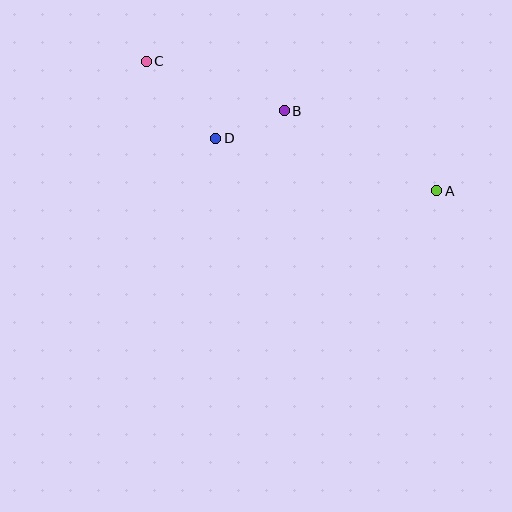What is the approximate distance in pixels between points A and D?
The distance between A and D is approximately 227 pixels.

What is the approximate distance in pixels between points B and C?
The distance between B and C is approximately 147 pixels.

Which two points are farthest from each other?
Points A and C are farthest from each other.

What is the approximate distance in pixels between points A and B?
The distance between A and B is approximately 172 pixels.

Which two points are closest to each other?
Points B and D are closest to each other.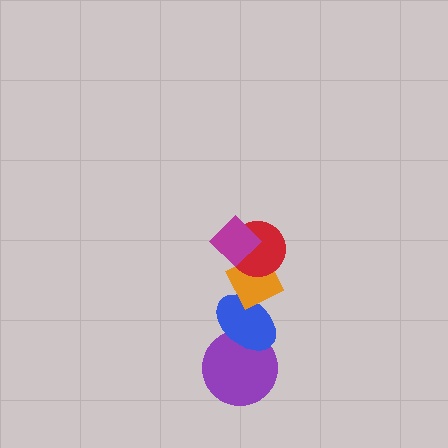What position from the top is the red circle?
The red circle is 2nd from the top.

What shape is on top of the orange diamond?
The red circle is on top of the orange diamond.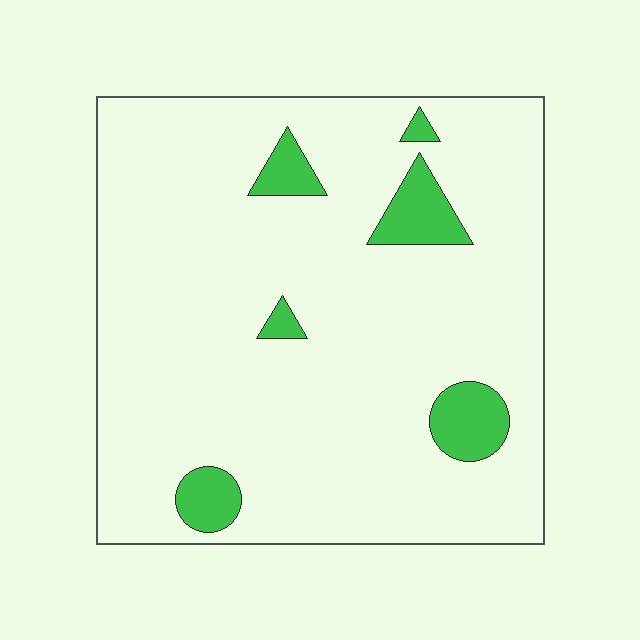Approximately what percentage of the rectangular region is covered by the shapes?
Approximately 10%.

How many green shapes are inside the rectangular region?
6.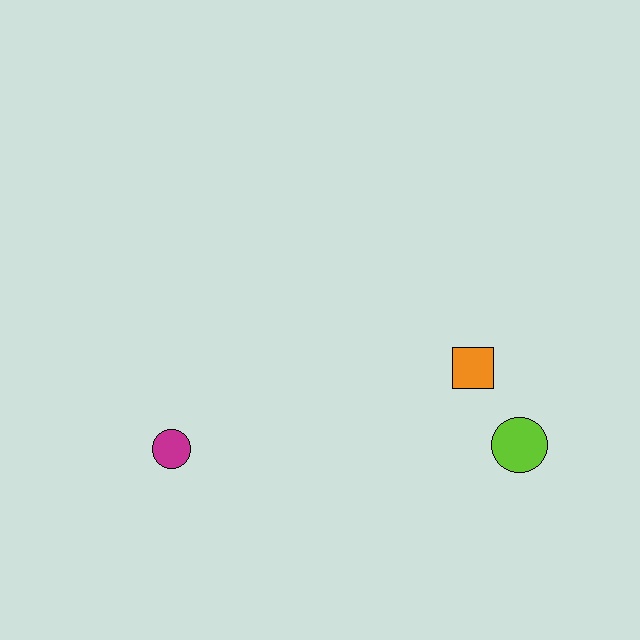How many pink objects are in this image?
There are no pink objects.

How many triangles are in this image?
There are no triangles.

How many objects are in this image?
There are 3 objects.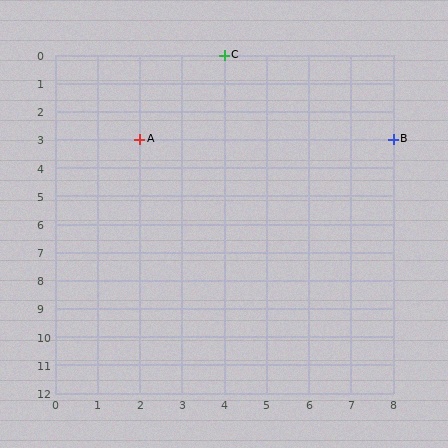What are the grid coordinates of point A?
Point A is at grid coordinates (2, 3).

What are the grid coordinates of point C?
Point C is at grid coordinates (4, 0).